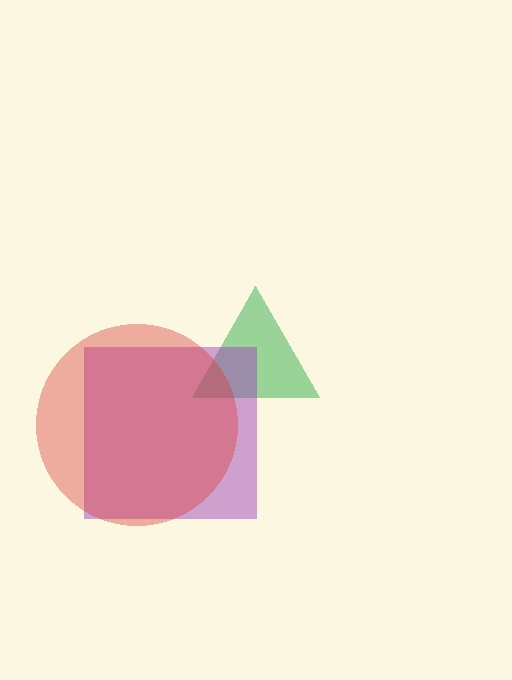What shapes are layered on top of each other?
The layered shapes are: a green triangle, a purple square, a red circle.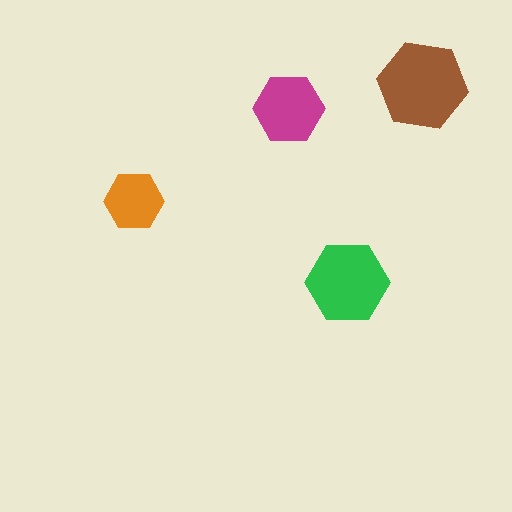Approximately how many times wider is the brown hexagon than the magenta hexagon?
About 1.5 times wider.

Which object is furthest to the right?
The brown hexagon is rightmost.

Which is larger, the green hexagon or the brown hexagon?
The brown one.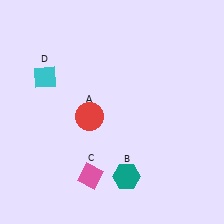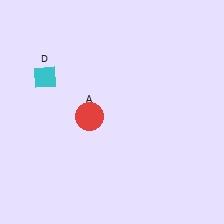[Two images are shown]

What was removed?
The pink diamond (C), the teal hexagon (B) were removed in Image 2.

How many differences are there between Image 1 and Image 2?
There are 2 differences between the two images.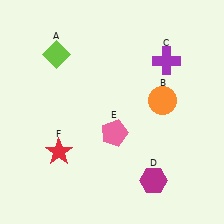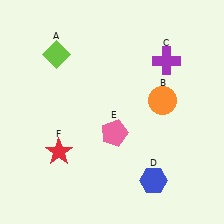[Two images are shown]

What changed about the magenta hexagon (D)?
In Image 1, D is magenta. In Image 2, it changed to blue.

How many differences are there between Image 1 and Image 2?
There is 1 difference between the two images.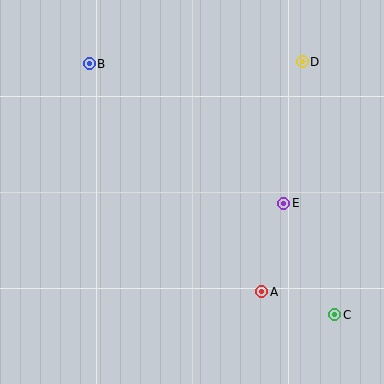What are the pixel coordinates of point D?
Point D is at (302, 62).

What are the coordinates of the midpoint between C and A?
The midpoint between C and A is at (298, 303).